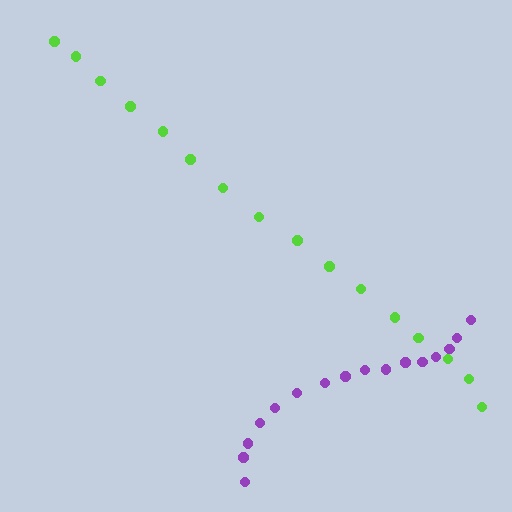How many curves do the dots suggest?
There are 2 distinct paths.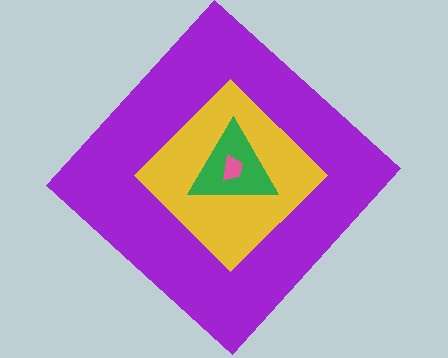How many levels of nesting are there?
4.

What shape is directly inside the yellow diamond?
The green triangle.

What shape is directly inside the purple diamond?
The yellow diamond.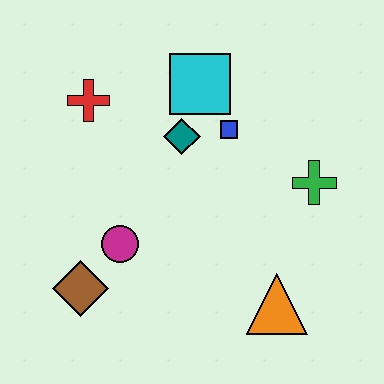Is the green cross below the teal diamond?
Yes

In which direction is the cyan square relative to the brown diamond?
The cyan square is above the brown diamond.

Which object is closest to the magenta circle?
The brown diamond is closest to the magenta circle.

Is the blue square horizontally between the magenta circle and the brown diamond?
No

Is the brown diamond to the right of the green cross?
No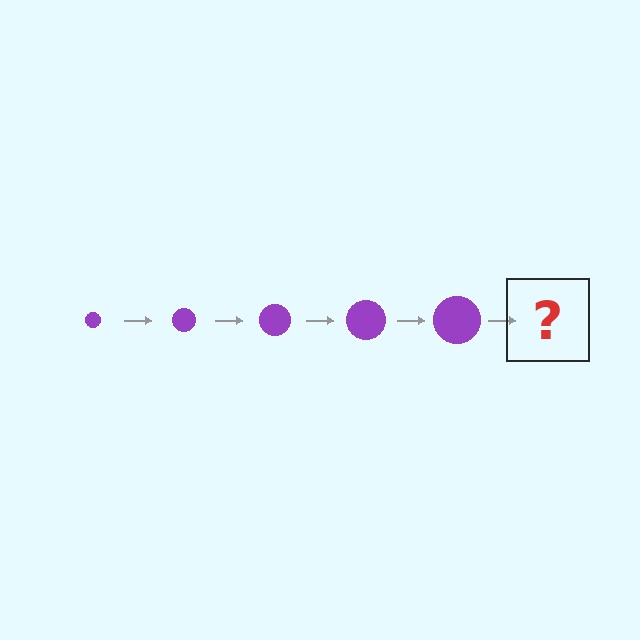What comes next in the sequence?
The next element should be a purple circle, larger than the previous one.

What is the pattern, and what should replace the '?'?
The pattern is that the circle gets progressively larger each step. The '?' should be a purple circle, larger than the previous one.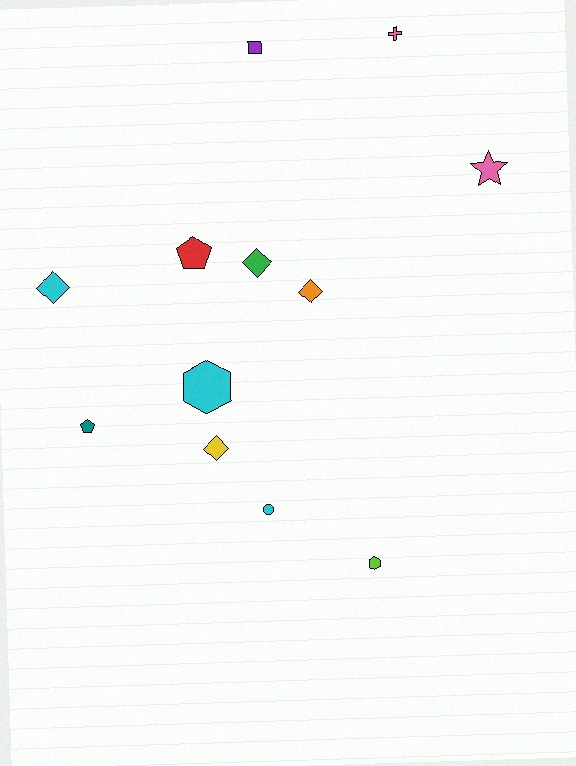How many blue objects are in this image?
There are no blue objects.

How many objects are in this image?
There are 12 objects.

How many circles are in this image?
There is 1 circle.